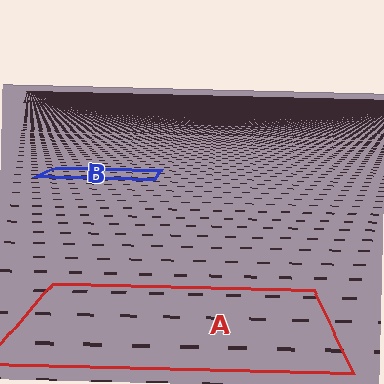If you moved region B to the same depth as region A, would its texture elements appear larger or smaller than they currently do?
They would appear larger. At a closer depth, the same texture elements are projected at a bigger on-screen size.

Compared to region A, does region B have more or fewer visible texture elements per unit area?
Region B has more texture elements per unit area — they are packed more densely because it is farther away.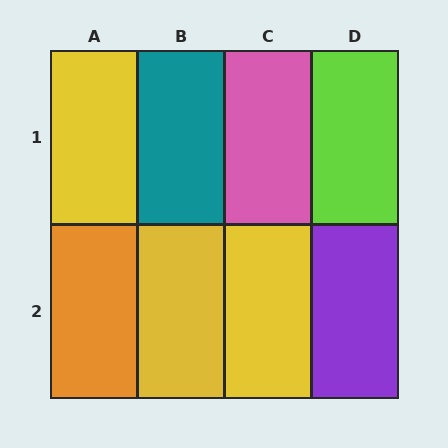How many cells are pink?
1 cell is pink.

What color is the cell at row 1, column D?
Lime.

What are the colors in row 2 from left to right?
Orange, yellow, yellow, purple.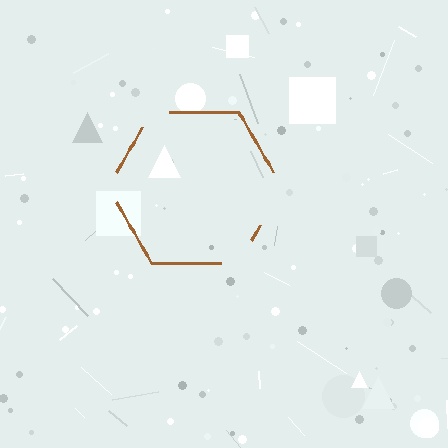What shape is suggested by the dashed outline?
The dashed outline suggests a hexagon.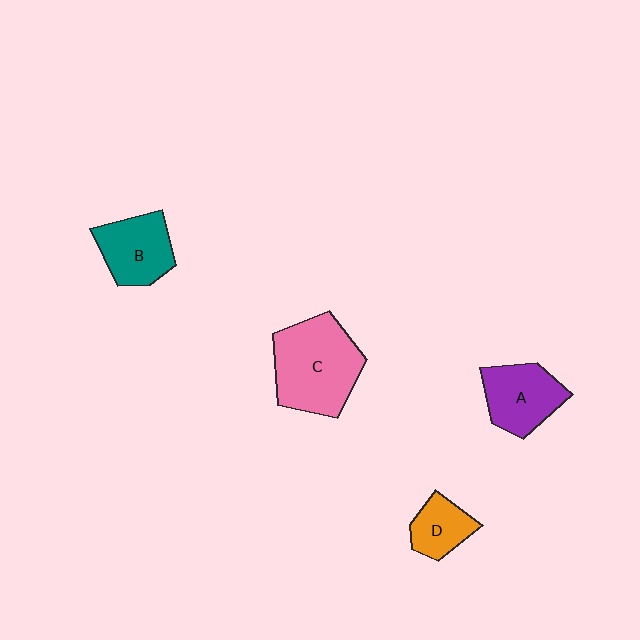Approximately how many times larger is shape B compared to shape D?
Approximately 1.5 times.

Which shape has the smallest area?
Shape D (orange).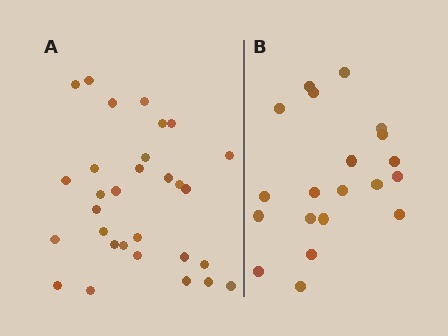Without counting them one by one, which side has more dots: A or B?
Region A (the left region) has more dots.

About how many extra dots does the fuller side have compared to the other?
Region A has roughly 10 or so more dots than region B.